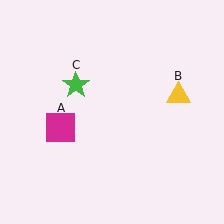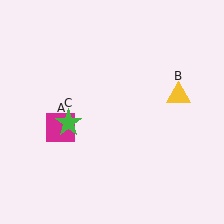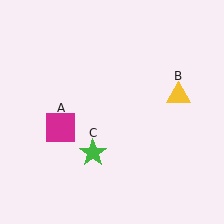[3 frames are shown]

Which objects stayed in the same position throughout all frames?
Magenta square (object A) and yellow triangle (object B) remained stationary.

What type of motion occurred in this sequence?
The green star (object C) rotated counterclockwise around the center of the scene.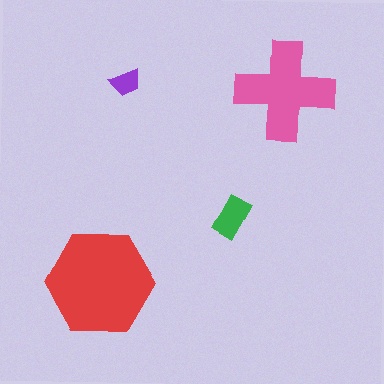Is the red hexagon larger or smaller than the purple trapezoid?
Larger.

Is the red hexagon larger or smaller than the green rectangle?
Larger.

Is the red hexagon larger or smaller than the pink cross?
Larger.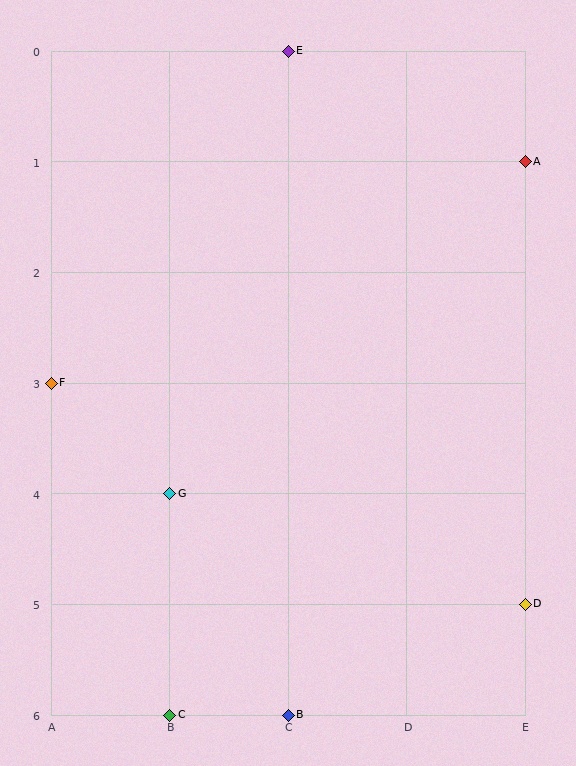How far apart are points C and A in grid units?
Points C and A are 3 columns and 5 rows apart (about 5.8 grid units diagonally).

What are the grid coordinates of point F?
Point F is at grid coordinates (A, 3).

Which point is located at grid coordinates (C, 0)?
Point E is at (C, 0).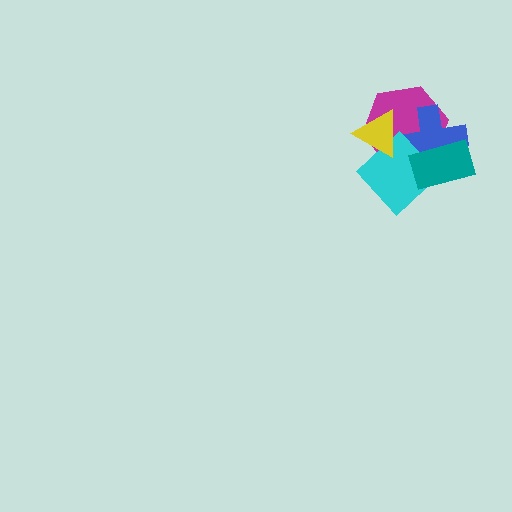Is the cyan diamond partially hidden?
Yes, it is partially covered by another shape.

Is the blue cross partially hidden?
Yes, it is partially covered by another shape.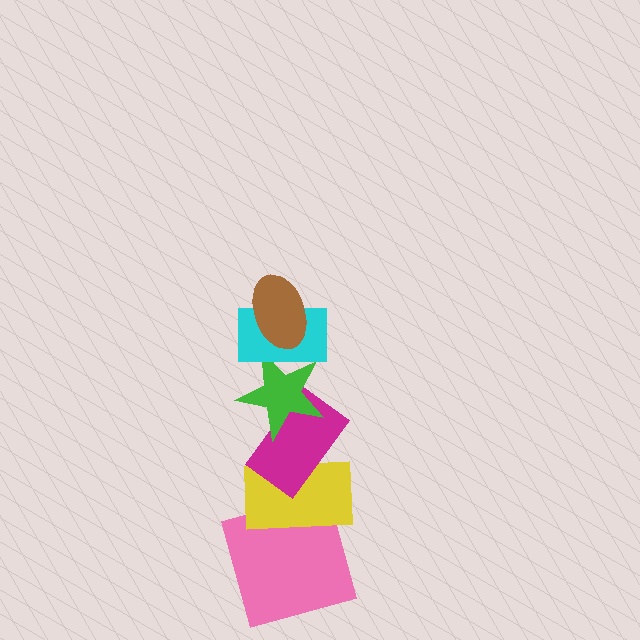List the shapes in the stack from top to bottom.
From top to bottom: the brown ellipse, the cyan rectangle, the green star, the magenta rectangle, the yellow rectangle, the pink square.